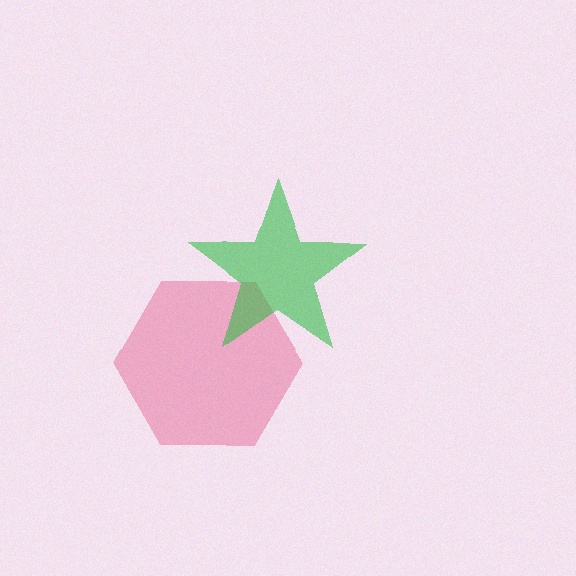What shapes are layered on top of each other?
The layered shapes are: a pink hexagon, a green star.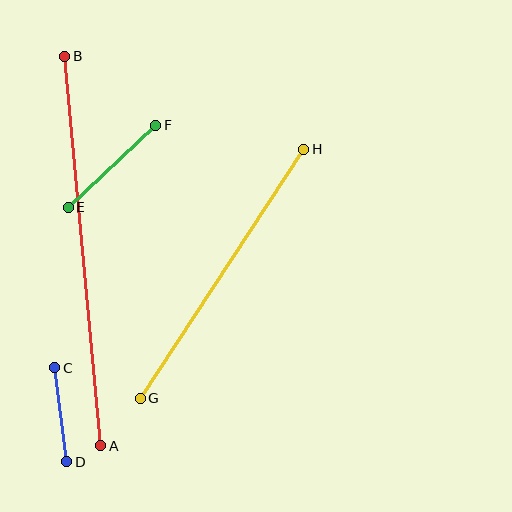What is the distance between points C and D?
The distance is approximately 95 pixels.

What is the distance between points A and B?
The distance is approximately 391 pixels.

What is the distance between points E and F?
The distance is approximately 120 pixels.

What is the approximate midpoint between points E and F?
The midpoint is at approximately (112, 166) pixels.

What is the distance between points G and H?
The distance is approximately 298 pixels.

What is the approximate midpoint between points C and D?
The midpoint is at approximately (61, 415) pixels.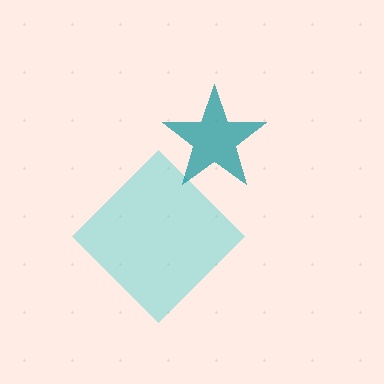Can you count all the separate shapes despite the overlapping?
Yes, there are 2 separate shapes.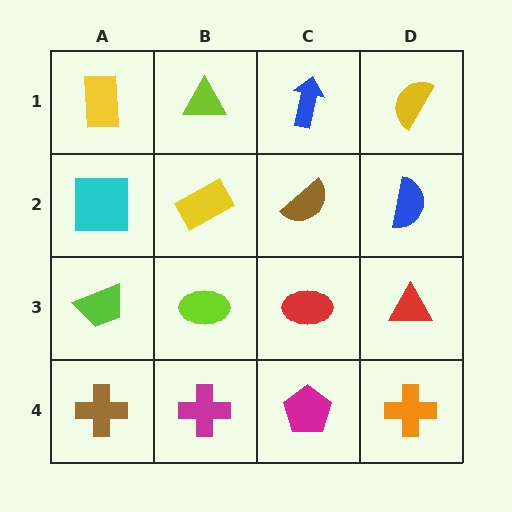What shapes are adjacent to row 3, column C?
A brown semicircle (row 2, column C), a magenta pentagon (row 4, column C), a lime ellipse (row 3, column B), a red triangle (row 3, column D).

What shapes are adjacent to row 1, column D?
A blue semicircle (row 2, column D), a blue arrow (row 1, column C).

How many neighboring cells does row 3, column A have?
3.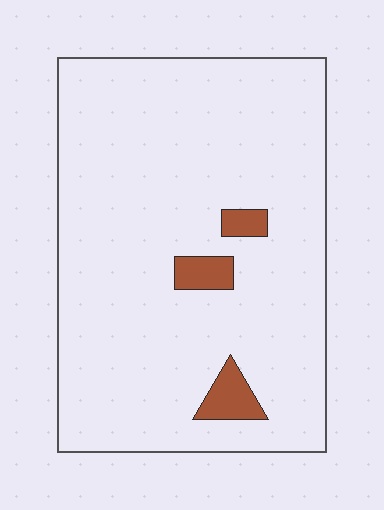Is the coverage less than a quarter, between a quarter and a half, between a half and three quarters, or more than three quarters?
Less than a quarter.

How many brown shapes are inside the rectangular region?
3.